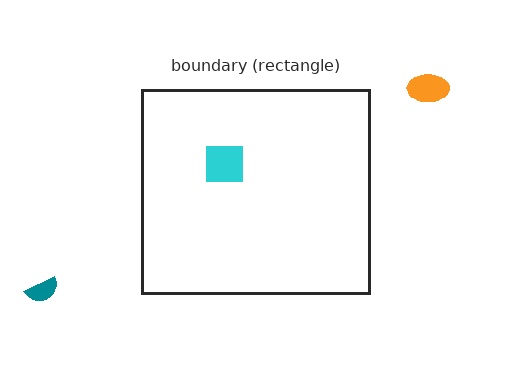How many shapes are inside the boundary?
1 inside, 2 outside.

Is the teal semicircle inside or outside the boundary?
Outside.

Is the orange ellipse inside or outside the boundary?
Outside.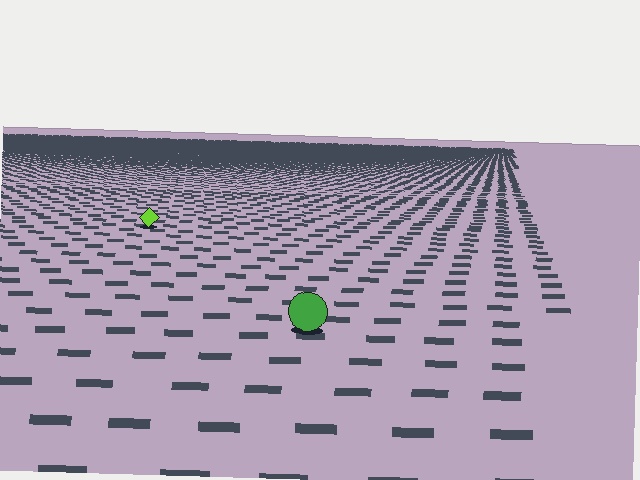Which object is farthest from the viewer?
The lime diamond is farthest from the viewer. It appears smaller and the ground texture around it is denser.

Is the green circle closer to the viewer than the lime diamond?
Yes. The green circle is closer — you can tell from the texture gradient: the ground texture is coarser near it.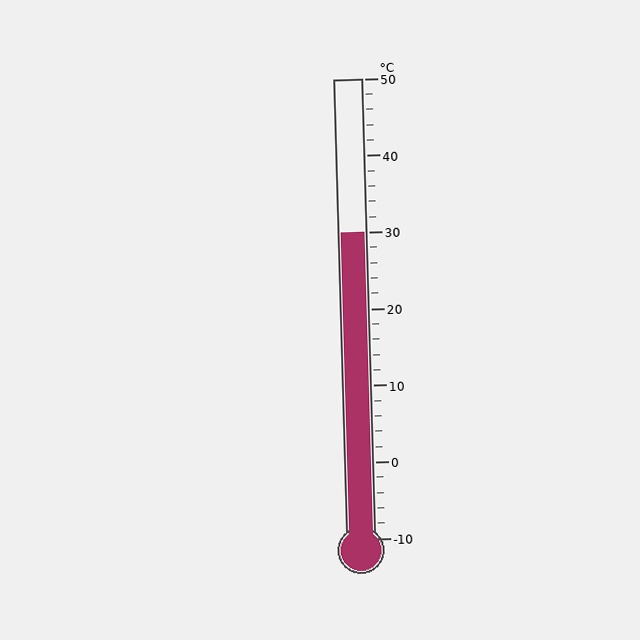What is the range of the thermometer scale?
The thermometer scale ranges from -10°C to 50°C.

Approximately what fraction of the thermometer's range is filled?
The thermometer is filled to approximately 65% of its range.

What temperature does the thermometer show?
The thermometer shows approximately 30°C.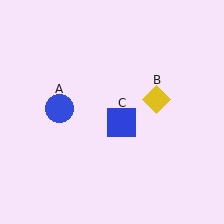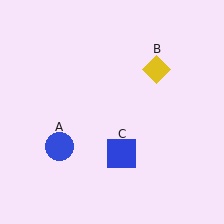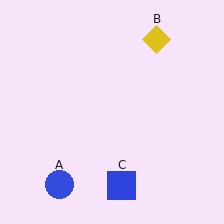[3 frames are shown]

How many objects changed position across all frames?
3 objects changed position: blue circle (object A), yellow diamond (object B), blue square (object C).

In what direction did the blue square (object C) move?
The blue square (object C) moved down.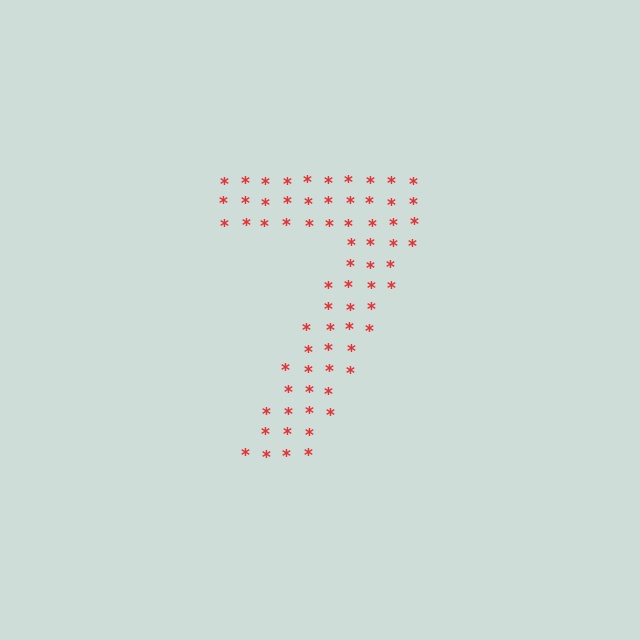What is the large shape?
The large shape is the digit 7.